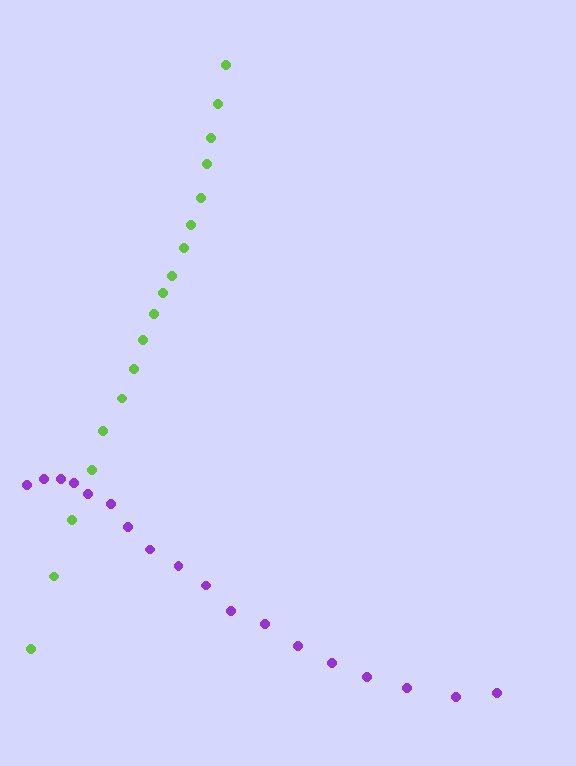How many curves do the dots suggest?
There are 2 distinct paths.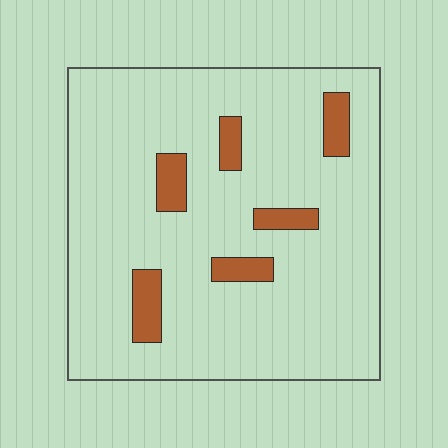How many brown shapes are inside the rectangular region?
6.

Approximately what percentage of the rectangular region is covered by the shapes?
Approximately 10%.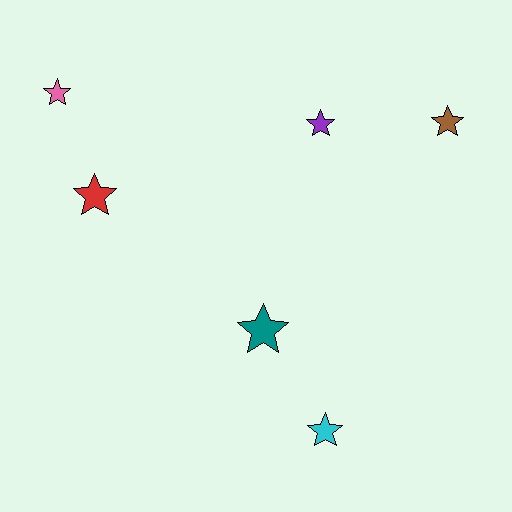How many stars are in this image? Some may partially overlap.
There are 6 stars.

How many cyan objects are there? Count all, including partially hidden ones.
There is 1 cyan object.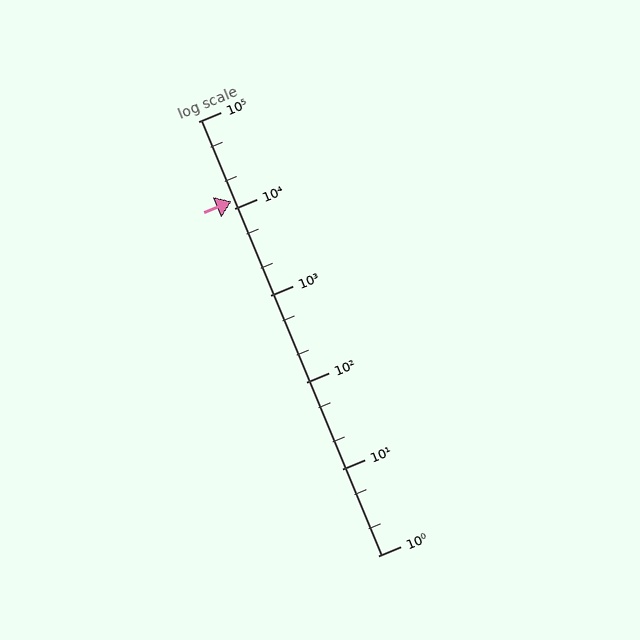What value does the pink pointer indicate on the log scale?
The pointer indicates approximately 12000.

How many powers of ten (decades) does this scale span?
The scale spans 5 decades, from 1 to 100000.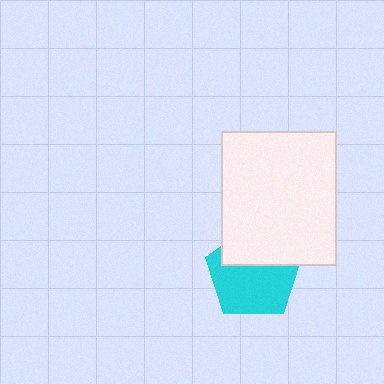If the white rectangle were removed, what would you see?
You would see the complete cyan pentagon.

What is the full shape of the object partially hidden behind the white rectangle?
The partially hidden object is a cyan pentagon.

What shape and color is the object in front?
The object in front is a white rectangle.